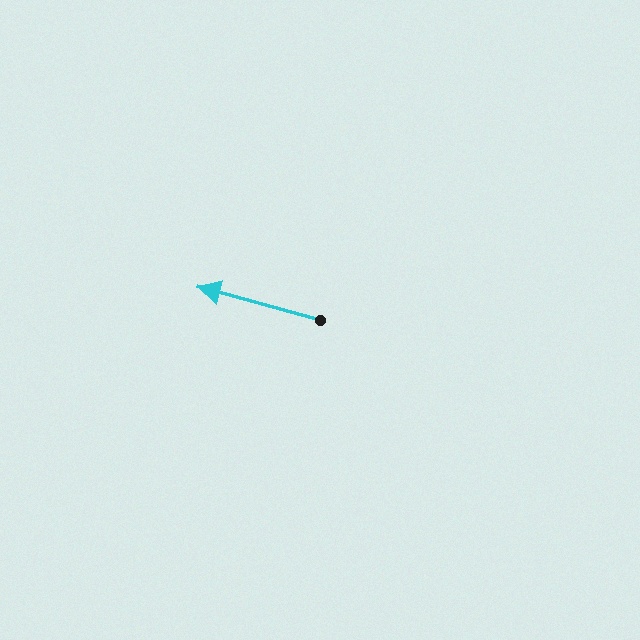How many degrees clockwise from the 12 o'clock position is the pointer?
Approximately 285 degrees.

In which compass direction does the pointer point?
West.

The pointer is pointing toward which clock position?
Roughly 10 o'clock.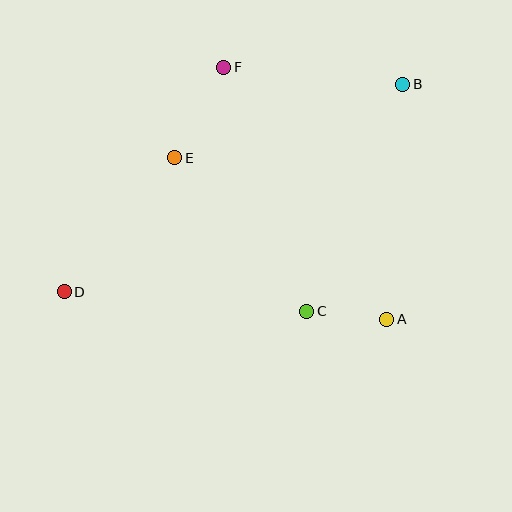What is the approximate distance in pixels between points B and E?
The distance between B and E is approximately 240 pixels.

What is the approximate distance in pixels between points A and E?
The distance between A and E is approximately 267 pixels.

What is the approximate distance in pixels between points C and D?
The distance between C and D is approximately 243 pixels.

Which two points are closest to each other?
Points A and C are closest to each other.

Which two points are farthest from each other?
Points B and D are farthest from each other.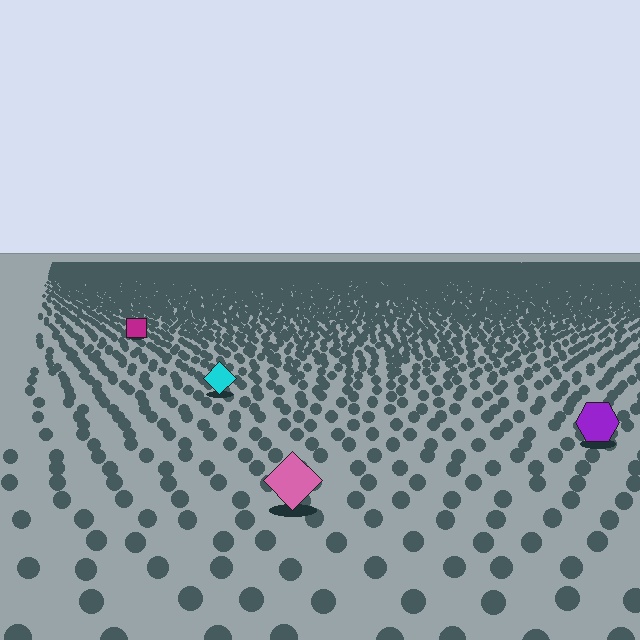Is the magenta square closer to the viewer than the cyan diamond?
No. The cyan diamond is closer — you can tell from the texture gradient: the ground texture is coarser near it.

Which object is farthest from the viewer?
The magenta square is farthest from the viewer. It appears smaller and the ground texture around it is denser.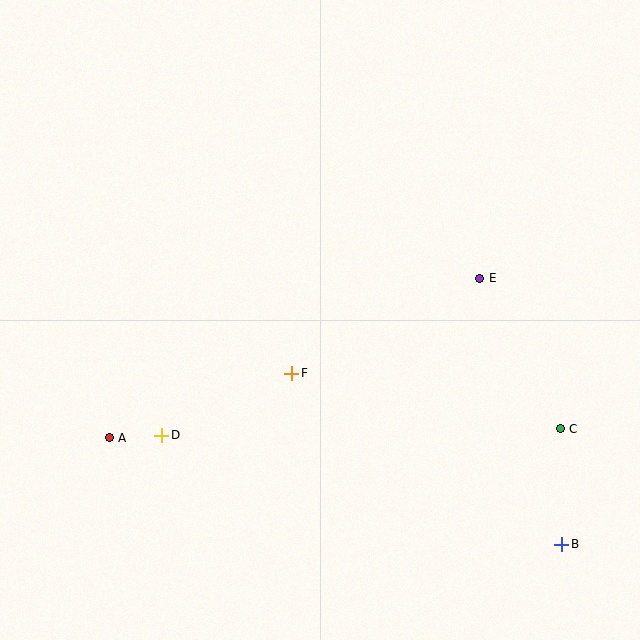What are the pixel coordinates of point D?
Point D is at (162, 435).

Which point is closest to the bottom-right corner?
Point B is closest to the bottom-right corner.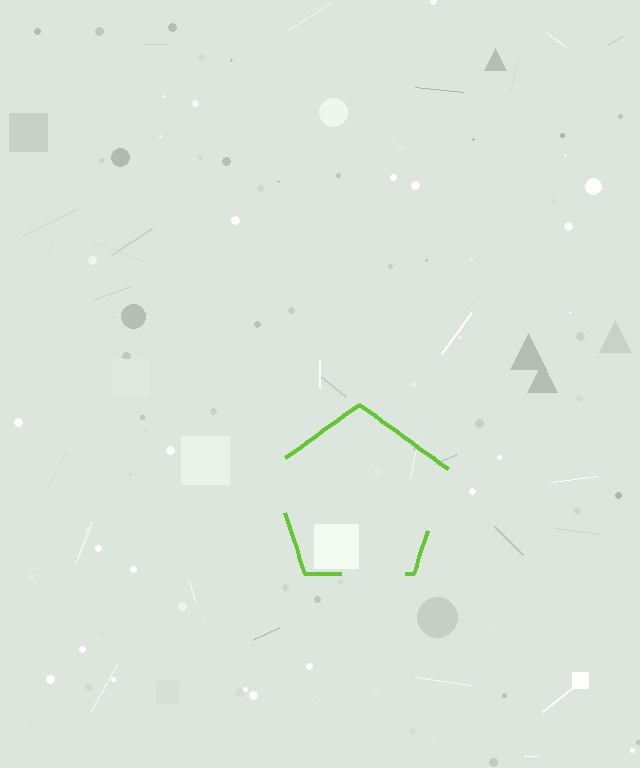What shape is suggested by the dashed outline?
The dashed outline suggests a pentagon.